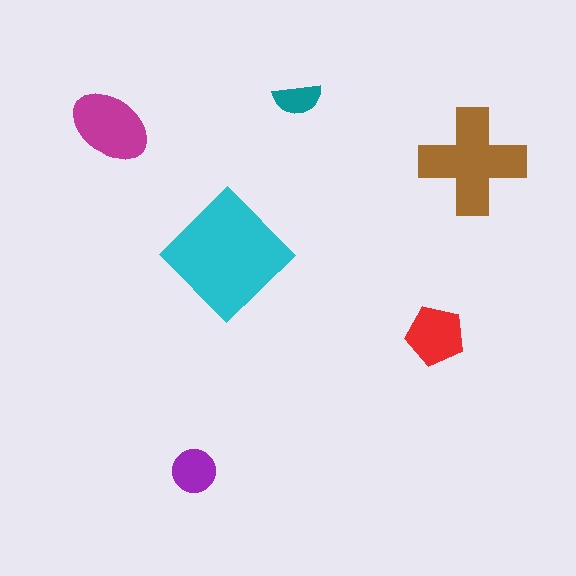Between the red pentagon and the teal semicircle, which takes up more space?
The red pentagon.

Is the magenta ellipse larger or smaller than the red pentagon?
Larger.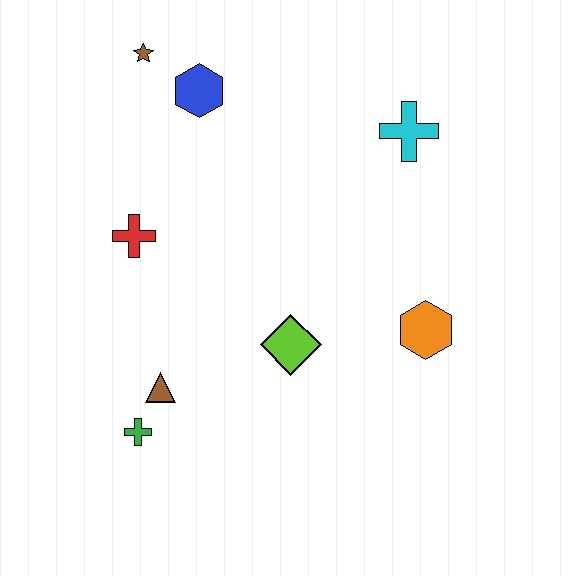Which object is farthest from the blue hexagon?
The green cross is farthest from the blue hexagon.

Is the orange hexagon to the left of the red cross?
No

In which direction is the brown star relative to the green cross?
The brown star is above the green cross.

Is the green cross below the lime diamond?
Yes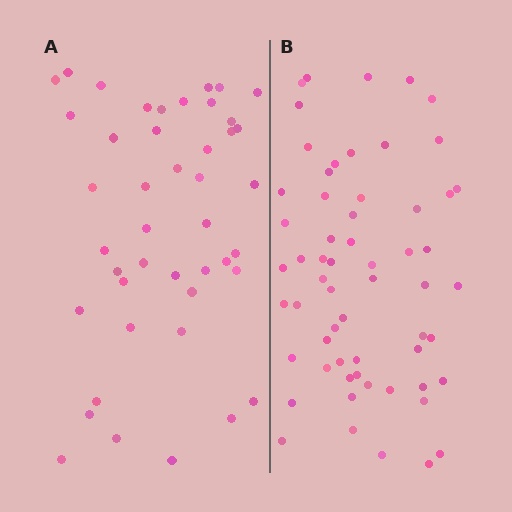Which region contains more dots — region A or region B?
Region B (the right region) has more dots.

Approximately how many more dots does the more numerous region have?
Region B has approximately 15 more dots than region A.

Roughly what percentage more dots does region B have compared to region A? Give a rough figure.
About 35% more.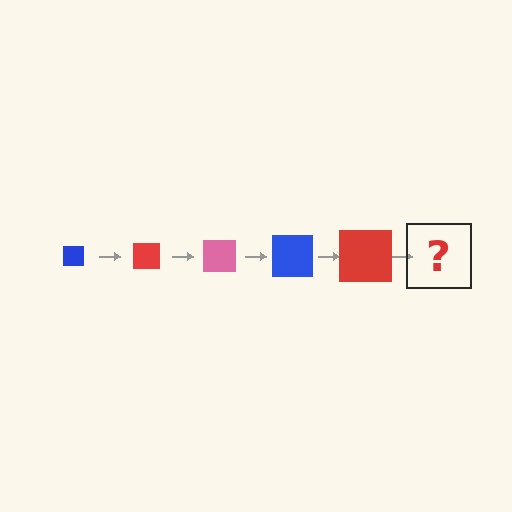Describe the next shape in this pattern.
It should be a pink square, larger than the previous one.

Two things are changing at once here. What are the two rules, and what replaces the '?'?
The two rules are that the square grows larger each step and the color cycles through blue, red, and pink. The '?' should be a pink square, larger than the previous one.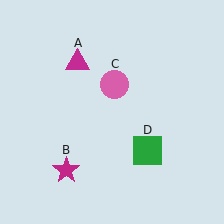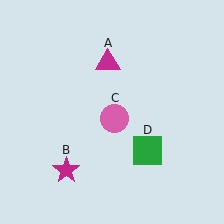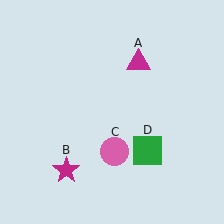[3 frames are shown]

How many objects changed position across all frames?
2 objects changed position: magenta triangle (object A), pink circle (object C).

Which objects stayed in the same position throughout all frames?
Magenta star (object B) and green square (object D) remained stationary.